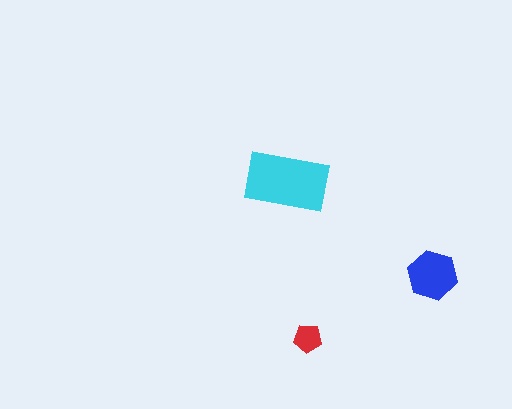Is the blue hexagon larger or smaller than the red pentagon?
Larger.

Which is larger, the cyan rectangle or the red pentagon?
The cyan rectangle.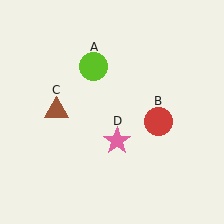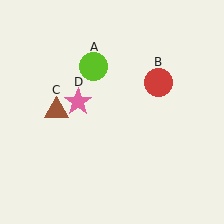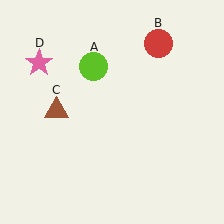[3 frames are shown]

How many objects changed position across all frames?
2 objects changed position: red circle (object B), pink star (object D).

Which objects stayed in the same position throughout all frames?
Lime circle (object A) and brown triangle (object C) remained stationary.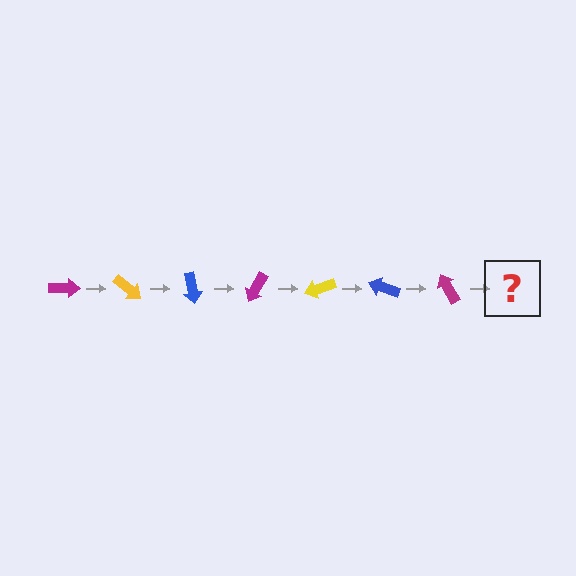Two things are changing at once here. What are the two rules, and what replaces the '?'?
The two rules are that it rotates 40 degrees each step and the color cycles through magenta, yellow, and blue. The '?' should be a yellow arrow, rotated 280 degrees from the start.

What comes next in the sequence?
The next element should be a yellow arrow, rotated 280 degrees from the start.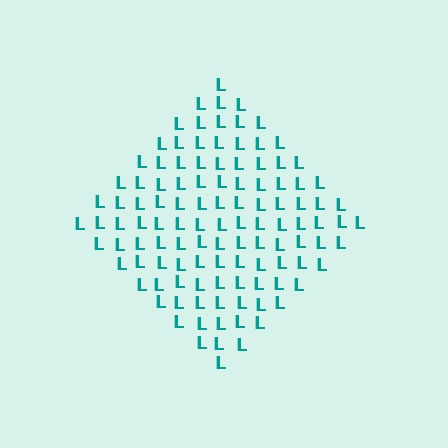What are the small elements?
The small elements are letter L's.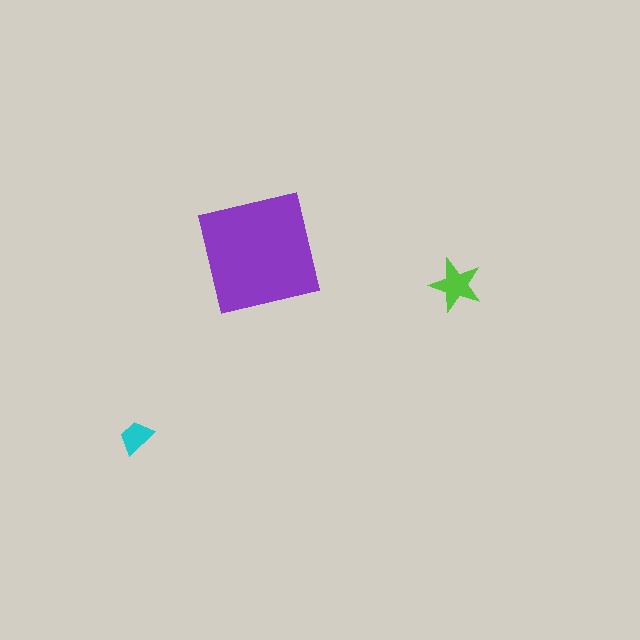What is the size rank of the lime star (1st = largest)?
2nd.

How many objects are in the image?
There are 3 objects in the image.